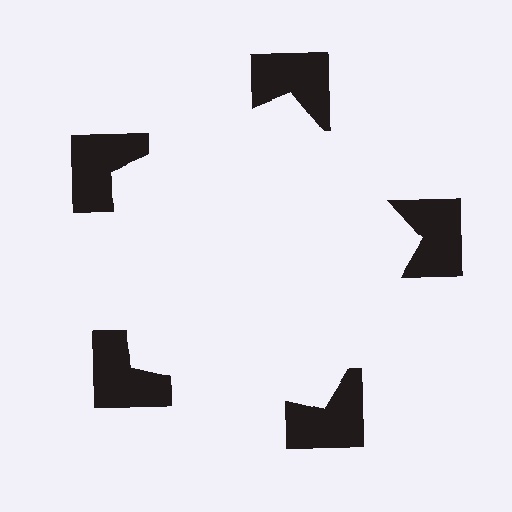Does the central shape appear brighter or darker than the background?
It typically appears slightly brighter than the background, even though no actual brightness change is drawn.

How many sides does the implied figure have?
5 sides.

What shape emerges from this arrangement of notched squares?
An illusory pentagon — its edges are inferred from the aligned wedge cuts in the notched squares, not physically drawn.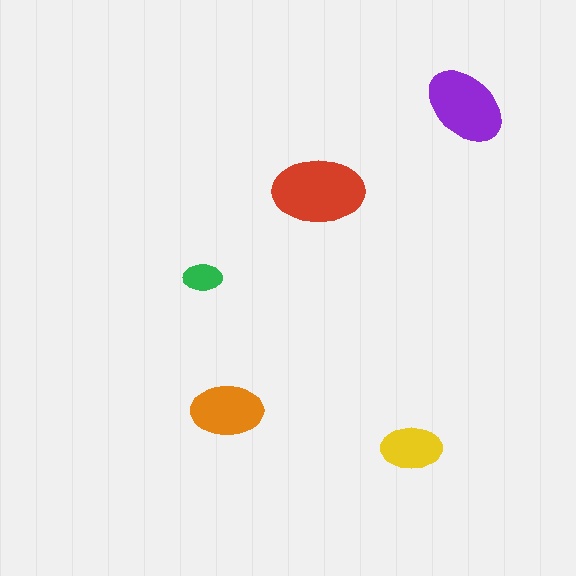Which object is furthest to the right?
The purple ellipse is rightmost.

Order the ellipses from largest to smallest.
the red one, the purple one, the orange one, the yellow one, the green one.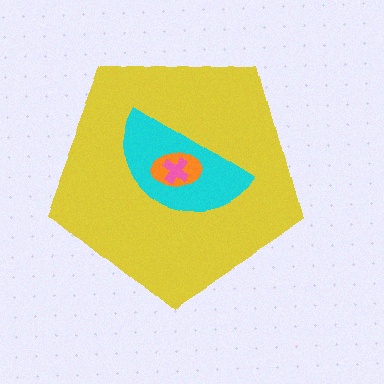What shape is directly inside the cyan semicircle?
The orange ellipse.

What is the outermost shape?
The yellow pentagon.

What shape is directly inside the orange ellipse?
The pink cross.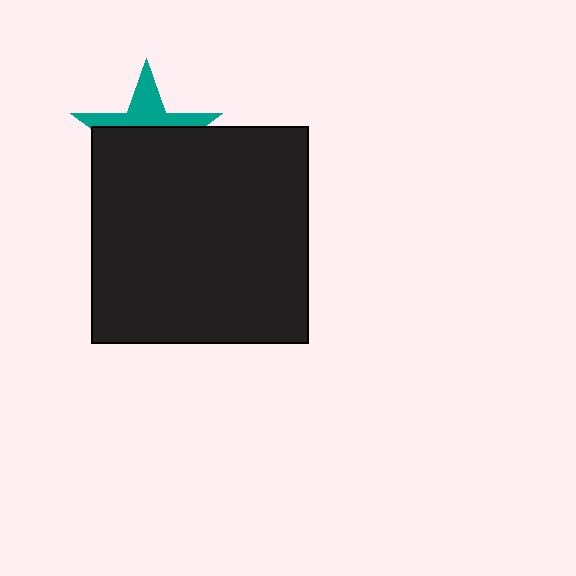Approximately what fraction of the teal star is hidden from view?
Roughly 63% of the teal star is hidden behind the black square.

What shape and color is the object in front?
The object in front is a black square.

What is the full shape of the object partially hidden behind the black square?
The partially hidden object is a teal star.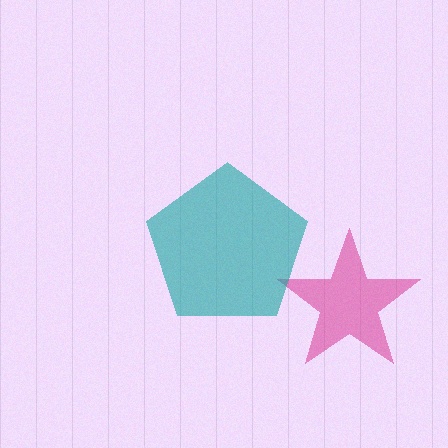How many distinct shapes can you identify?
There are 2 distinct shapes: a magenta star, a teal pentagon.